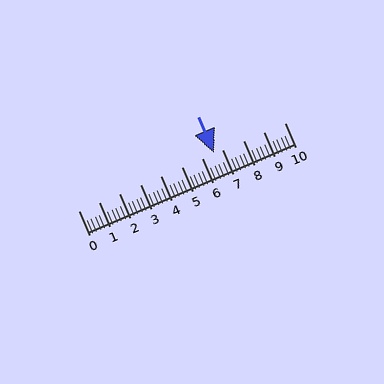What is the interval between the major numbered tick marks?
The major tick marks are spaced 1 units apart.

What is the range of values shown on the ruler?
The ruler shows values from 0 to 10.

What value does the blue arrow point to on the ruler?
The blue arrow points to approximately 6.6.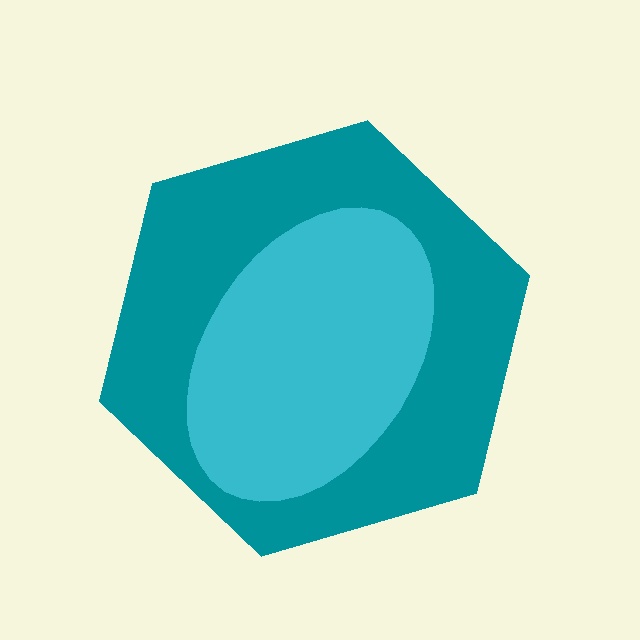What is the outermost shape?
The teal hexagon.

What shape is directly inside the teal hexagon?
The cyan ellipse.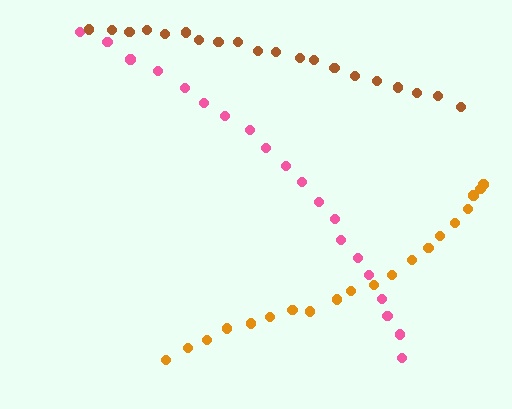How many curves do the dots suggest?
There are 3 distinct paths.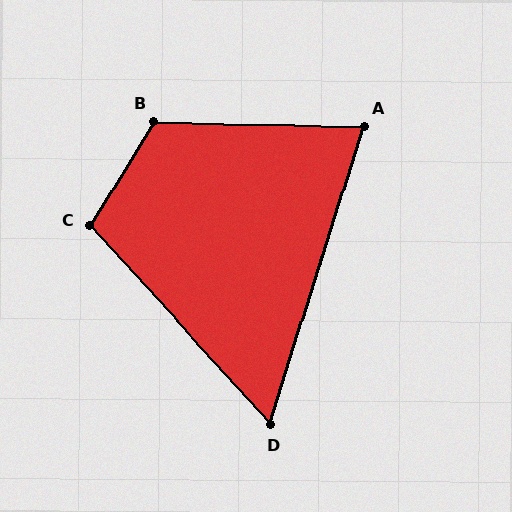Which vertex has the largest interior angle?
B, at approximately 120 degrees.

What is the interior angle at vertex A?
Approximately 74 degrees (acute).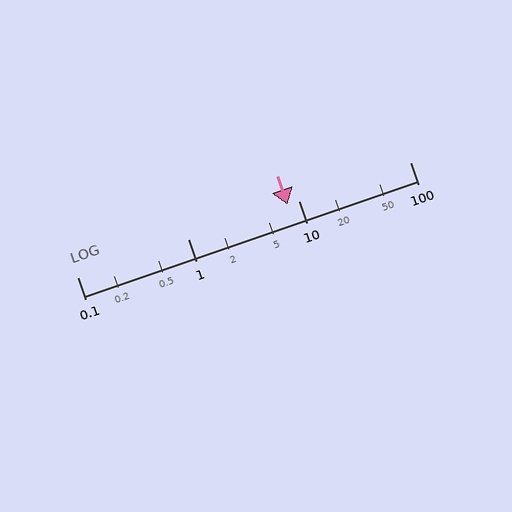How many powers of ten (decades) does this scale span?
The scale spans 3 decades, from 0.1 to 100.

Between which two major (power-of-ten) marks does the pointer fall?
The pointer is between 1 and 10.